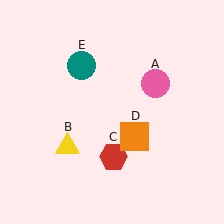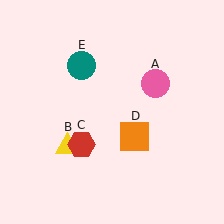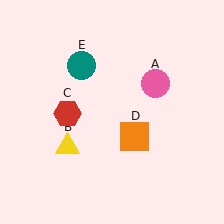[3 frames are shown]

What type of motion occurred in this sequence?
The red hexagon (object C) rotated clockwise around the center of the scene.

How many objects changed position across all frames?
1 object changed position: red hexagon (object C).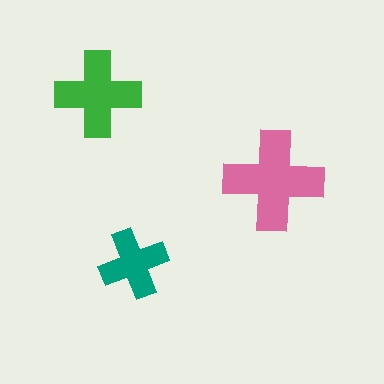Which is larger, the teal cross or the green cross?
The green one.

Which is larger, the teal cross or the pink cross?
The pink one.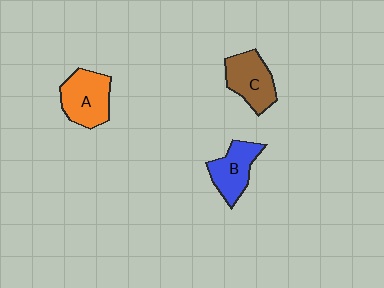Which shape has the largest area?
Shape A (orange).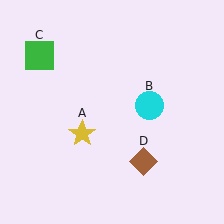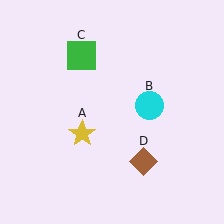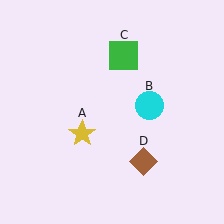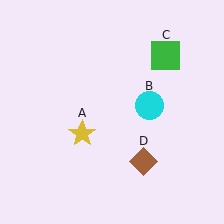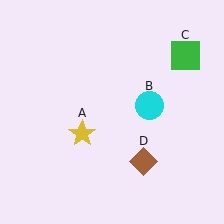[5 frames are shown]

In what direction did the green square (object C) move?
The green square (object C) moved right.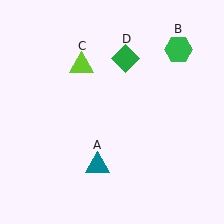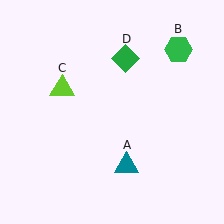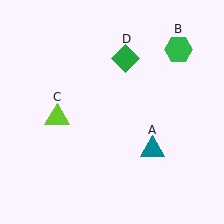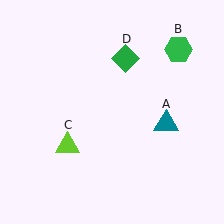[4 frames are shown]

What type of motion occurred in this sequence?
The teal triangle (object A), lime triangle (object C) rotated counterclockwise around the center of the scene.